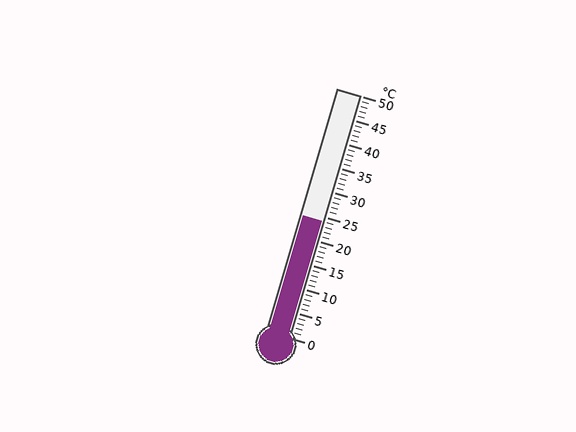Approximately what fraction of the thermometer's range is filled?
The thermometer is filled to approximately 50% of its range.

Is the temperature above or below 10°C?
The temperature is above 10°C.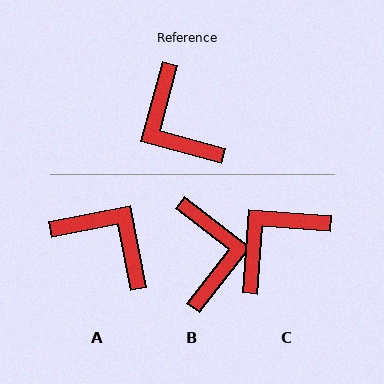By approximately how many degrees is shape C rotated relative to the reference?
Approximately 79 degrees clockwise.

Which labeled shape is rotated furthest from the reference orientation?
B, about 157 degrees away.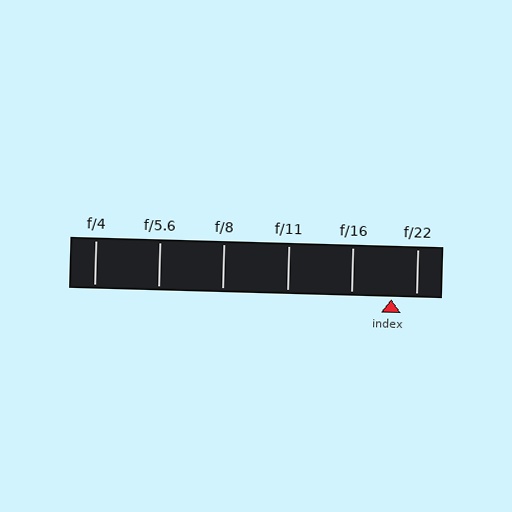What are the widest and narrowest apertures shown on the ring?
The widest aperture shown is f/4 and the narrowest is f/22.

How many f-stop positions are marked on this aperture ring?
There are 6 f-stop positions marked.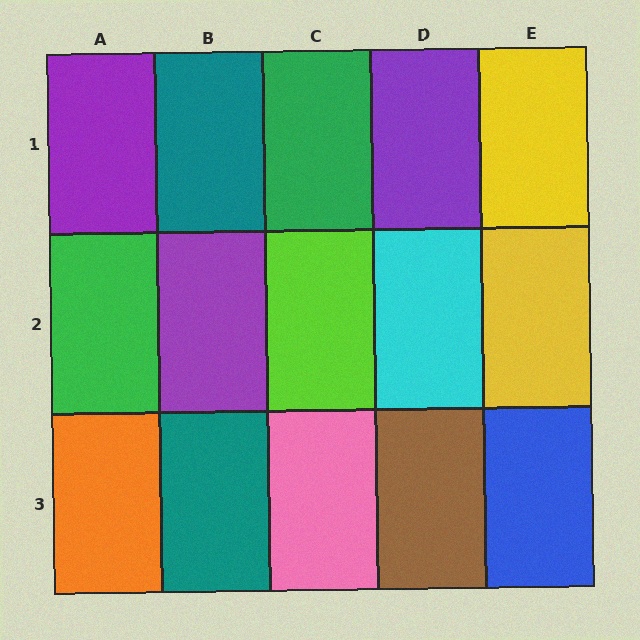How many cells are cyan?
1 cell is cyan.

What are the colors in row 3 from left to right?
Orange, teal, pink, brown, blue.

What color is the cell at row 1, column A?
Purple.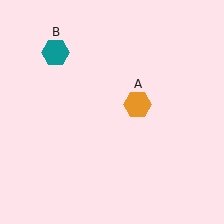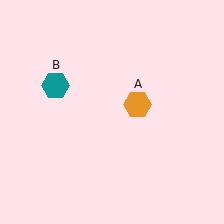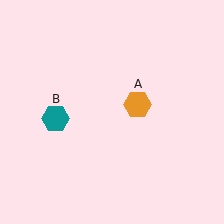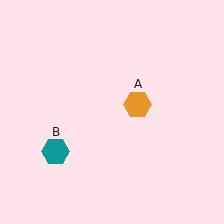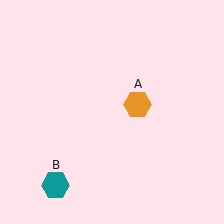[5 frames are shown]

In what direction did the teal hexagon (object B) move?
The teal hexagon (object B) moved down.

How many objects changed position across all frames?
1 object changed position: teal hexagon (object B).